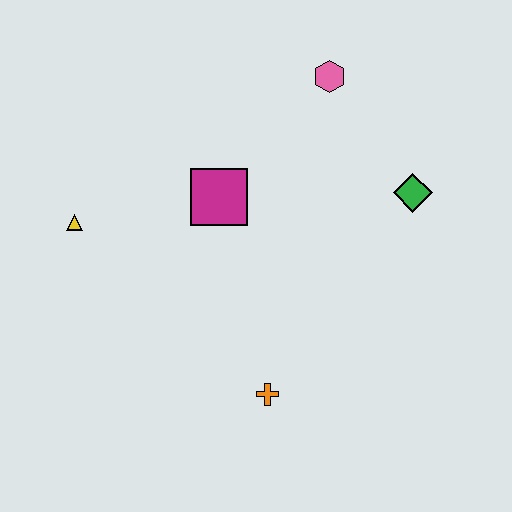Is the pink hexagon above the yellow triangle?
Yes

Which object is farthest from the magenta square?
The orange cross is farthest from the magenta square.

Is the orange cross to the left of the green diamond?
Yes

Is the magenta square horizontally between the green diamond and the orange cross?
No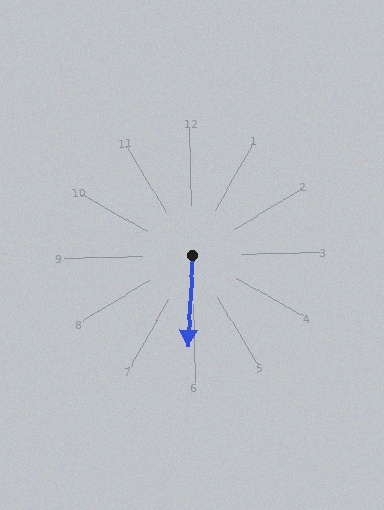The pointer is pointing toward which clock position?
Roughly 6 o'clock.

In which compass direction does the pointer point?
South.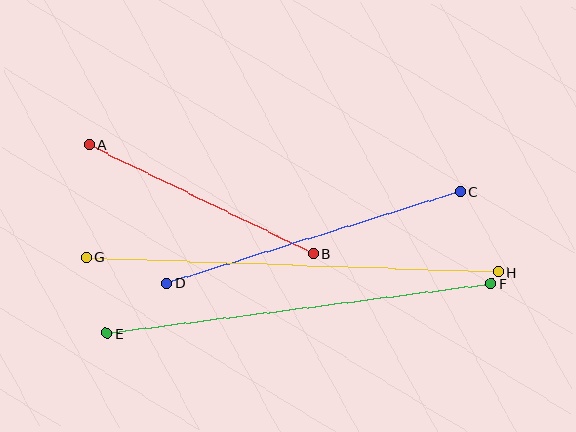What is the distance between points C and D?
The distance is approximately 307 pixels.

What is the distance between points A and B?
The distance is approximately 249 pixels.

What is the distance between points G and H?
The distance is approximately 412 pixels.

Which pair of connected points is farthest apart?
Points G and H are farthest apart.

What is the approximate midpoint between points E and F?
The midpoint is at approximately (299, 308) pixels.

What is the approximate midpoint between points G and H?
The midpoint is at approximately (292, 265) pixels.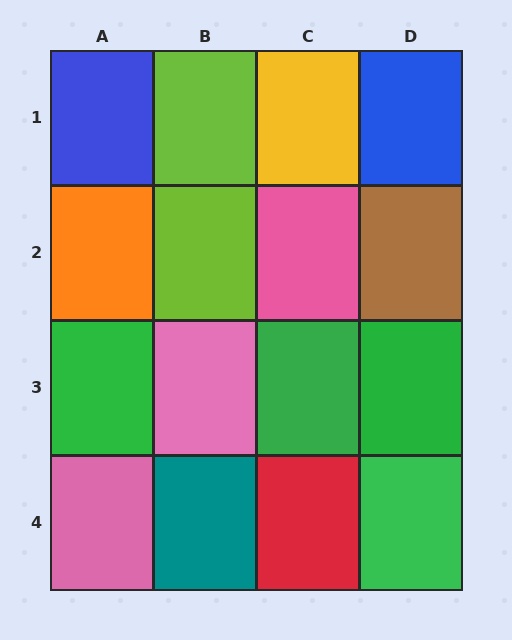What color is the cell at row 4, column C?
Red.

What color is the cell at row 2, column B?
Lime.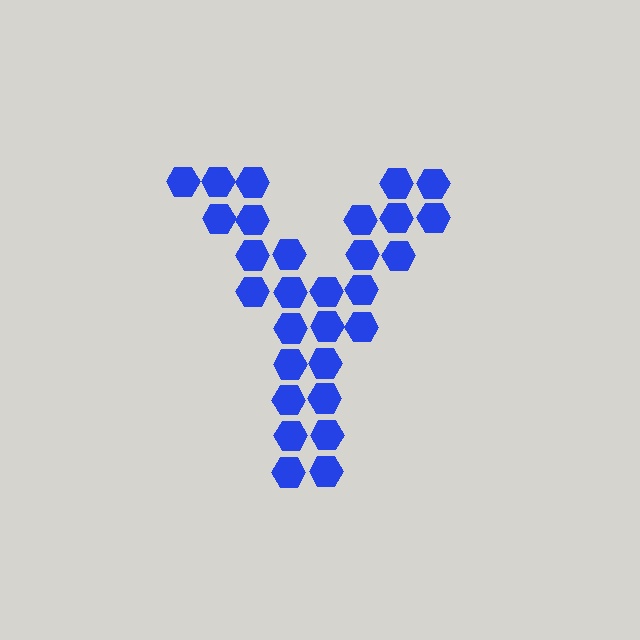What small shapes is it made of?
It is made of small hexagons.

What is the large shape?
The large shape is the letter Y.